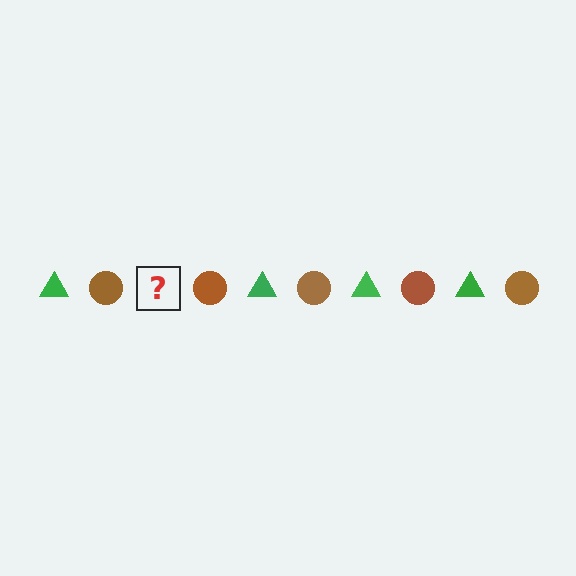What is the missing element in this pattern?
The missing element is a green triangle.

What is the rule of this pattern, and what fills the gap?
The rule is that the pattern alternates between green triangle and brown circle. The gap should be filled with a green triangle.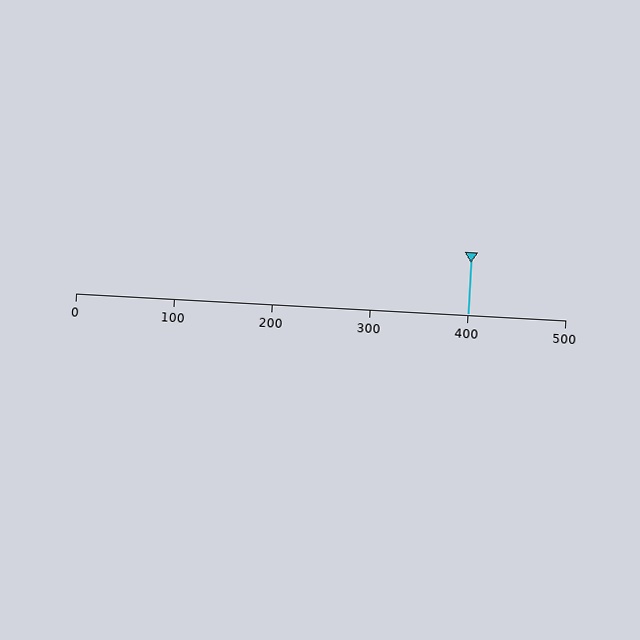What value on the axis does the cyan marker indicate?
The marker indicates approximately 400.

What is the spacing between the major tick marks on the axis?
The major ticks are spaced 100 apart.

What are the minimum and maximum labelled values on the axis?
The axis runs from 0 to 500.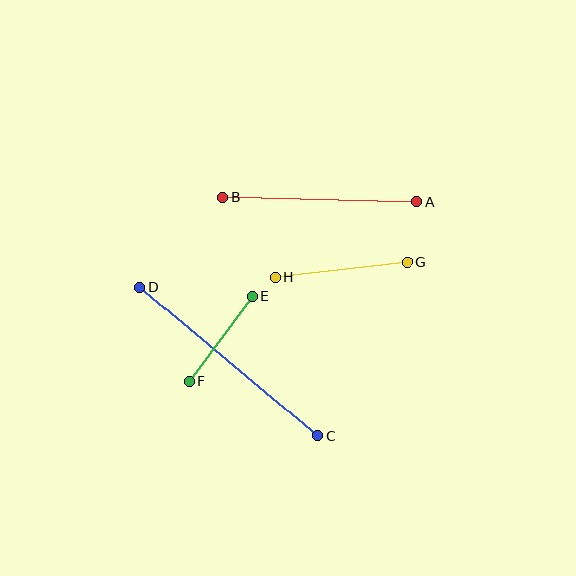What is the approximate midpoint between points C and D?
The midpoint is at approximately (228, 361) pixels.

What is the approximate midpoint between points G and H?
The midpoint is at approximately (341, 270) pixels.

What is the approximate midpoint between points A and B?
The midpoint is at approximately (319, 200) pixels.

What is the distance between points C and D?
The distance is approximately 231 pixels.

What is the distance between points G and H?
The distance is approximately 133 pixels.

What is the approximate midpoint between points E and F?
The midpoint is at approximately (221, 339) pixels.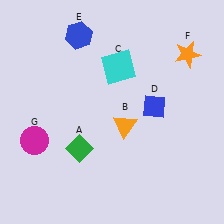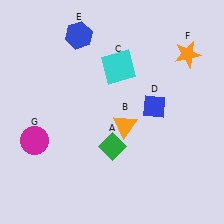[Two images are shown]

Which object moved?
The green diamond (A) moved right.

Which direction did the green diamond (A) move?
The green diamond (A) moved right.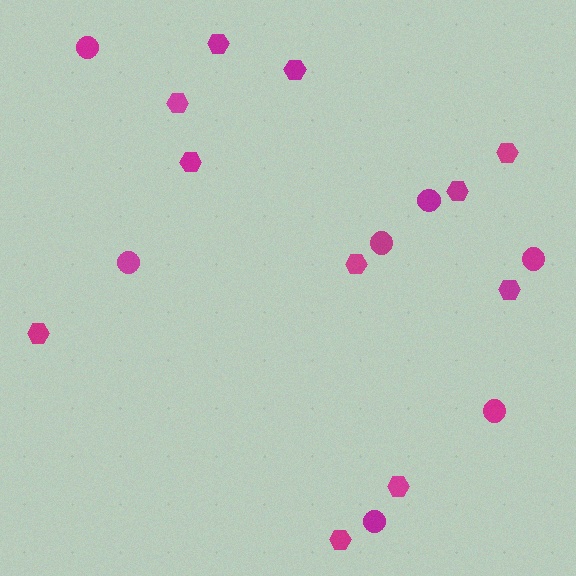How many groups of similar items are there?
There are 2 groups: one group of hexagons (11) and one group of circles (7).